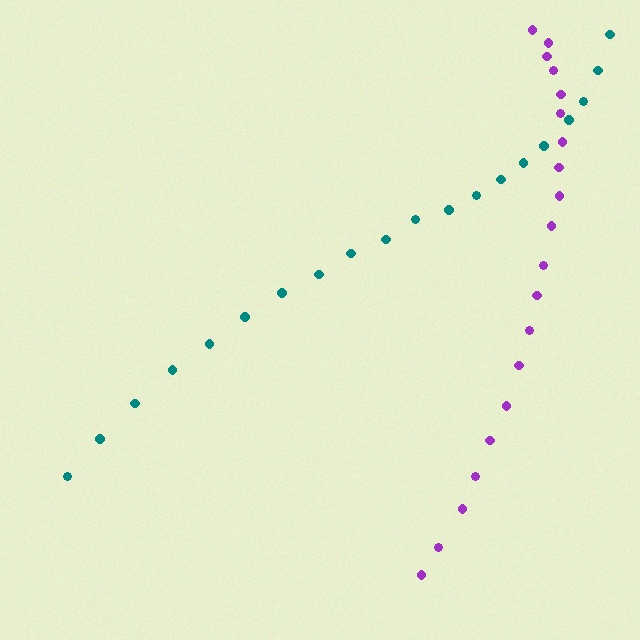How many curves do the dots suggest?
There are 2 distinct paths.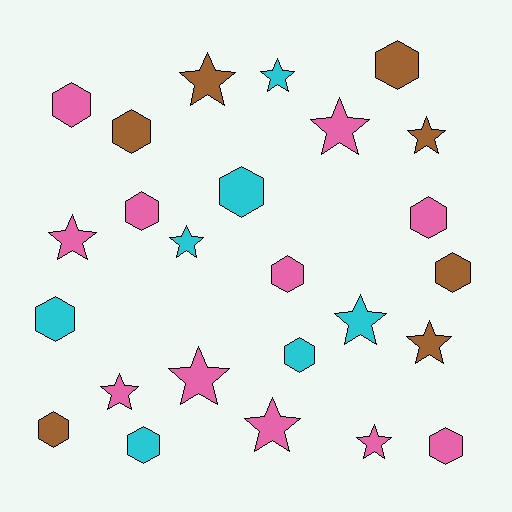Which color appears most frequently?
Pink, with 11 objects.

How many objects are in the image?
There are 25 objects.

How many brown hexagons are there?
There are 4 brown hexagons.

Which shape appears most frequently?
Hexagon, with 13 objects.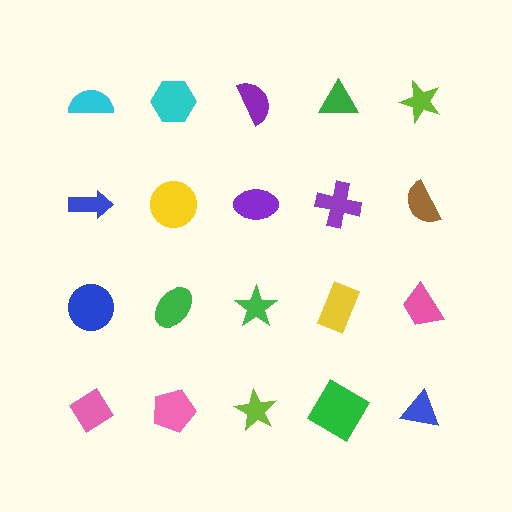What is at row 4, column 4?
A green diamond.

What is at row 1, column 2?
A cyan hexagon.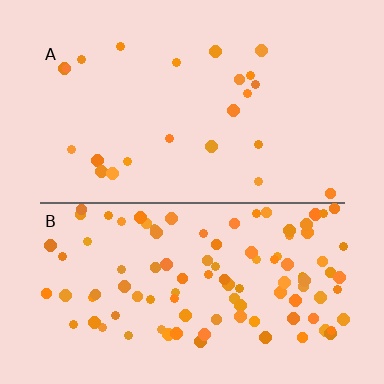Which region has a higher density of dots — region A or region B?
B (the bottom).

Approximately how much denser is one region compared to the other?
Approximately 4.4× — region B over region A.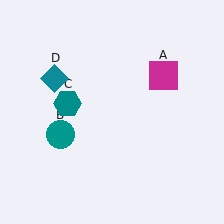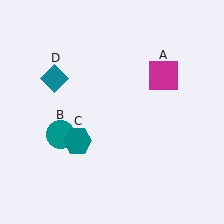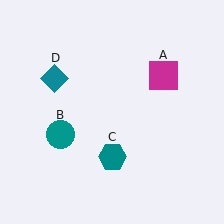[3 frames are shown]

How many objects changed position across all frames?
1 object changed position: teal hexagon (object C).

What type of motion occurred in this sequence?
The teal hexagon (object C) rotated counterclockwise around the center of the scene.